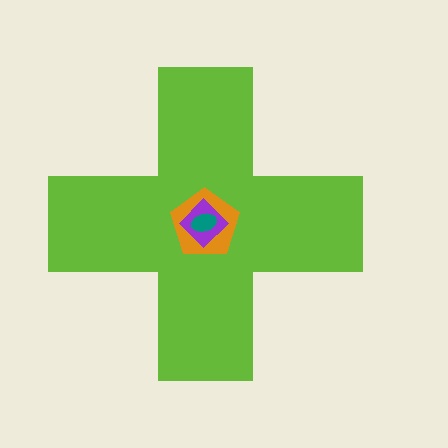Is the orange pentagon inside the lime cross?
Yes.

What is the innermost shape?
The teal ellipse.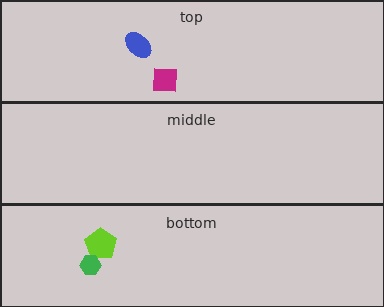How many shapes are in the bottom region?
2.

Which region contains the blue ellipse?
The top region.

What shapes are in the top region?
The magenta square, the blue ellipse.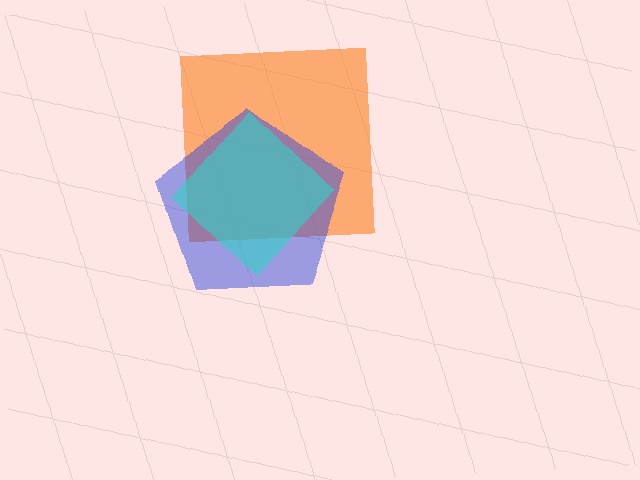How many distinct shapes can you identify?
There are 3 distinct shapes: an orange square, a blue pentagon, a cyan diamond.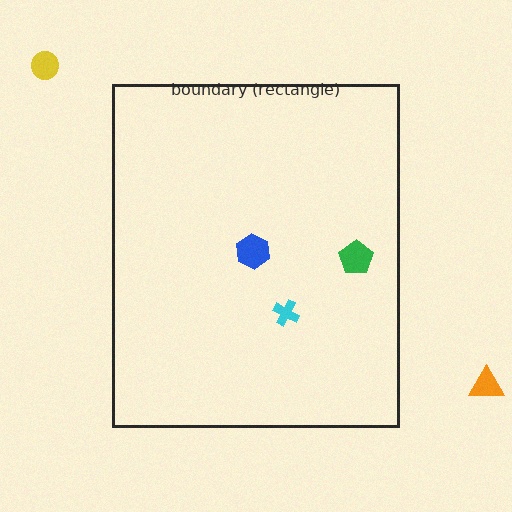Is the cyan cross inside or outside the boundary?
Inside.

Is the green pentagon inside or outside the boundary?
Inside.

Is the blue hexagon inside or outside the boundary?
Inside.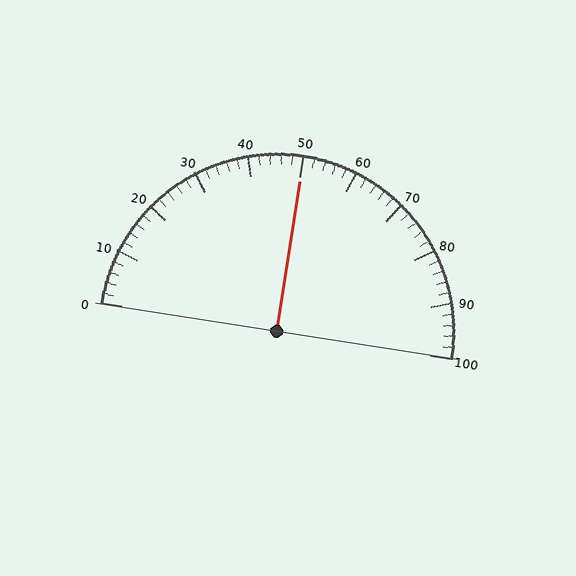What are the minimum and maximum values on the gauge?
The gauge ranges from 0 to 100.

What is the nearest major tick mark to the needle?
The nearest major tick mark is 50.